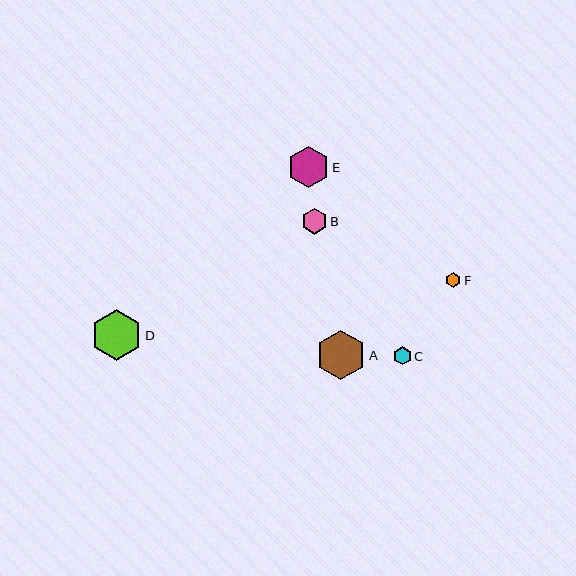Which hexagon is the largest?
Hexagon D is the largest with a size of approximately 51 pixels.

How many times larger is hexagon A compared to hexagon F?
Hexagon A is approximately 3.3 times the size of hexagon F.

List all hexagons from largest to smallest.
From largest to smallest: D, A, E, B, C, F.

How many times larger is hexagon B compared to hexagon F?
Hexagon B is approximately 1.7 times the size of hexagon F.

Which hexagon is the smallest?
Hexagon F is the smallest with a size of approximately 15 pixels.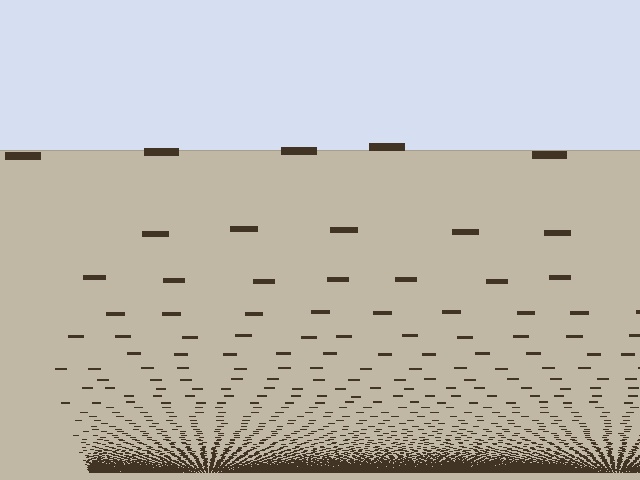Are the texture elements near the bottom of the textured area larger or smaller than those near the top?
Smaller. The gradient is inverted — elements near the bottom are smaller and denser.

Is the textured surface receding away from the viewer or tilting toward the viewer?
The surface appears to tilt toward the viewer. Texture elements get larger and sparser toward the top.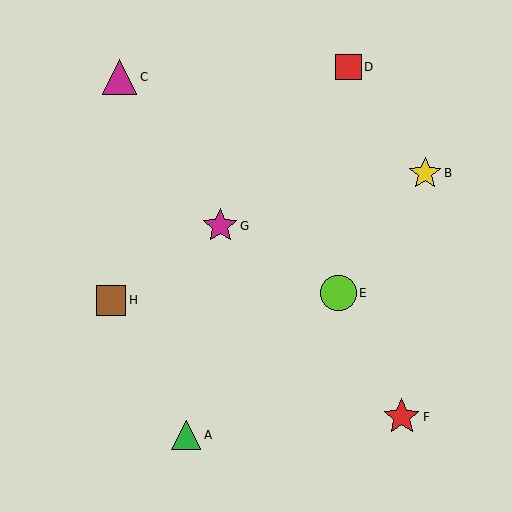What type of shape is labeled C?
Shape C is a magenta triangle.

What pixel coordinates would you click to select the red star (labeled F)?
Click at (402, 417) to select the red star F.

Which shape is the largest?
The red star (labeled F) is the largest.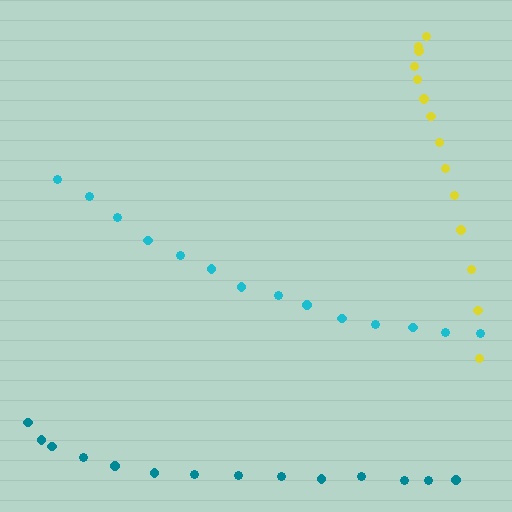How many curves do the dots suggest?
There are 3 distinct paths.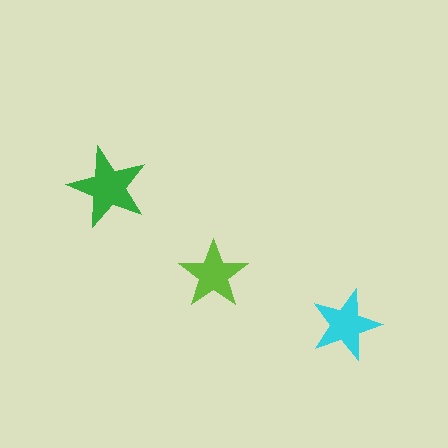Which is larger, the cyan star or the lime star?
The cyan one.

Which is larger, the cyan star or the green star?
The green one.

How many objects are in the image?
There are 3 objects in the image.